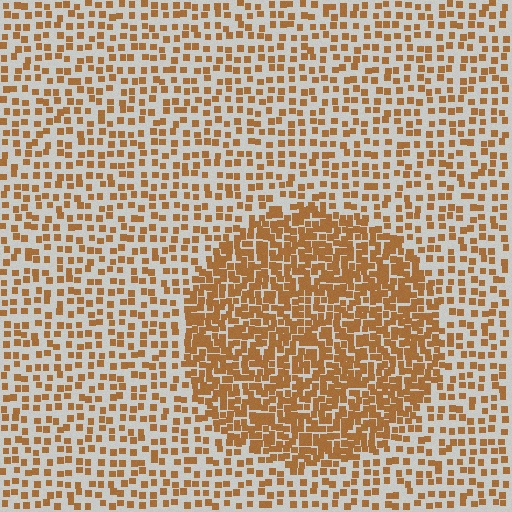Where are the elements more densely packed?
The elements are more densely packed inside the circle boundary.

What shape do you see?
I see a circle.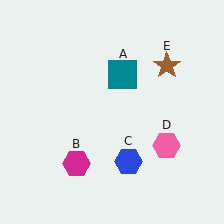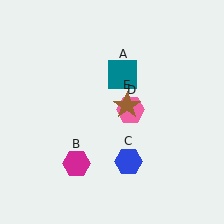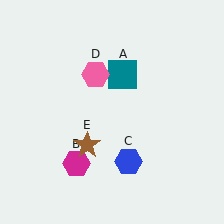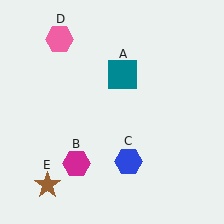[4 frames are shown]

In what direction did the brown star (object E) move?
The brown star (object E) moved down and to the left.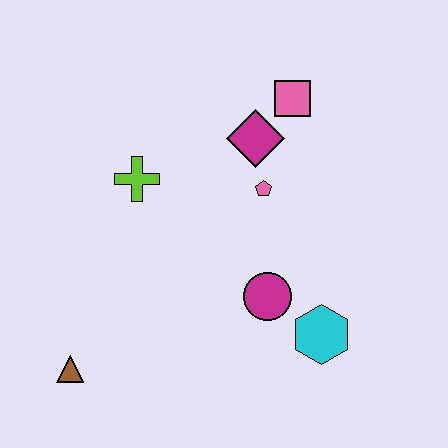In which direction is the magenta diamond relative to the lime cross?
The magenta diamond is to the right of the lime cross.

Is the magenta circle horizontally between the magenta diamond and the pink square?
Yes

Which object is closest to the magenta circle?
The cyan hexagon is closest to the magenta circle.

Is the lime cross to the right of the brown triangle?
Yes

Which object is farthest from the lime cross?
The cyan hexagon is farthest from the lime cross.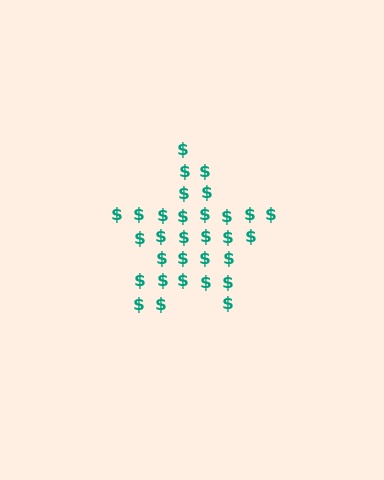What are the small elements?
The small elements are dollar signs.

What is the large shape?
The large shape is a star.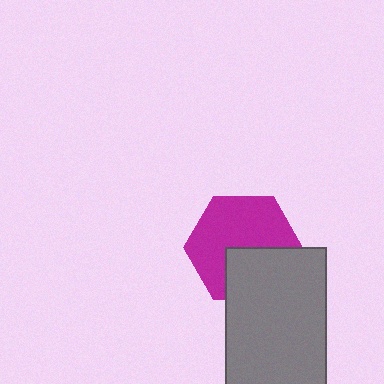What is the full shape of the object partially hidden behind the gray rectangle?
The partially hidden object is a magenta hexagon.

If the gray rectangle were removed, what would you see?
You would see the complete magenta hexagon.